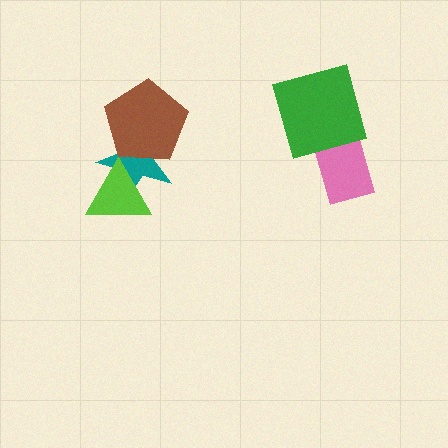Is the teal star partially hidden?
Yes, it is partially covered by another shape.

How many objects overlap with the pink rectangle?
1 object overlaps with the pink rectangle.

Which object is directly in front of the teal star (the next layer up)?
The brown pentagon is directly in front of the teal star.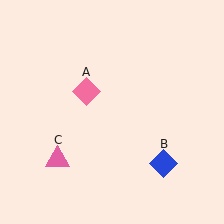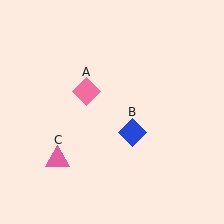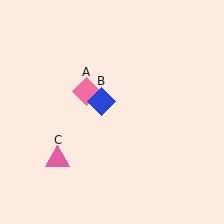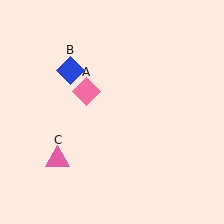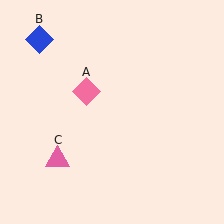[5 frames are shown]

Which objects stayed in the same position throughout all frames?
Pink diamond (object A) and pink triangle (object C) remained stationary.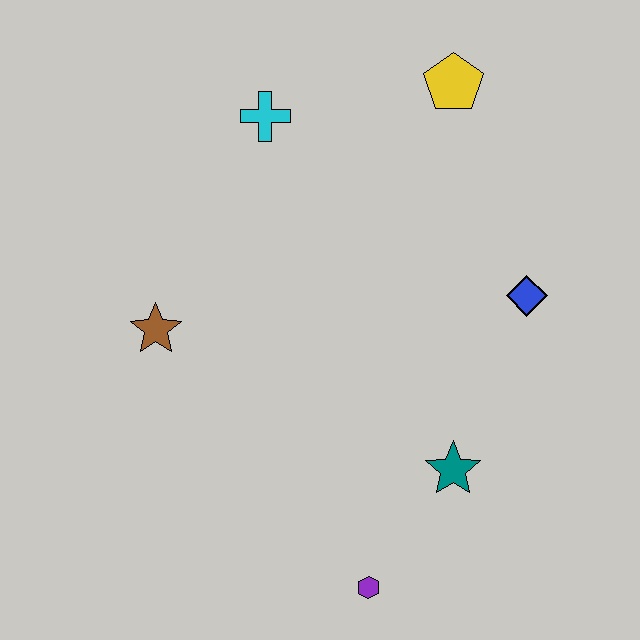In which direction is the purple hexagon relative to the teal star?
The purple hexagon is below the teal star.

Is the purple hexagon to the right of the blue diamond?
No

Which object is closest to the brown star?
The cyan cross is closest to the brown star.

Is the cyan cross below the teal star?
No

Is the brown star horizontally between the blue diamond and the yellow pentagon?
No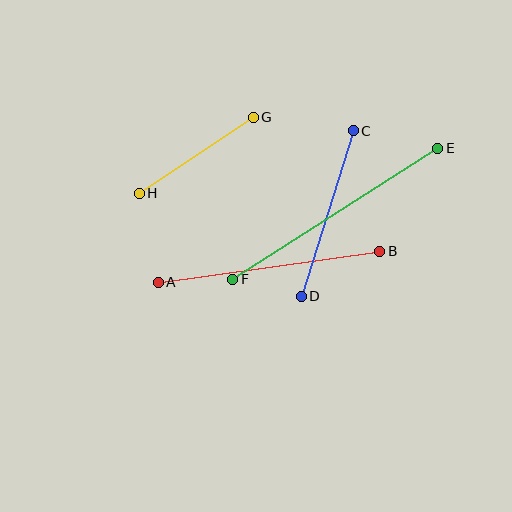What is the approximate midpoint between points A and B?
The midpoint is at approximately (269, 267) pixels.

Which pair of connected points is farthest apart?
Points E and F are farthest apart.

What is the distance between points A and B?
The distance is approximately 223 pixels.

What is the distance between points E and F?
The distance is approximately 243 pixels.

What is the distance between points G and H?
The distance is approximately 137 pixels.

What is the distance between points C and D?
The distance is approximately 174 pixels.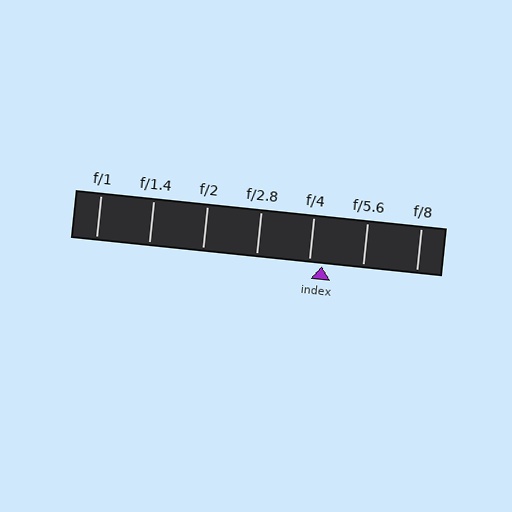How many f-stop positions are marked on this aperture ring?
There are 7 f-stop positions marked.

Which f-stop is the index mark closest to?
The index mark is closest to f/4.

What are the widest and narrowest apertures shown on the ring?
The widest aperture shown is f/1 and the narrowest is f/8.